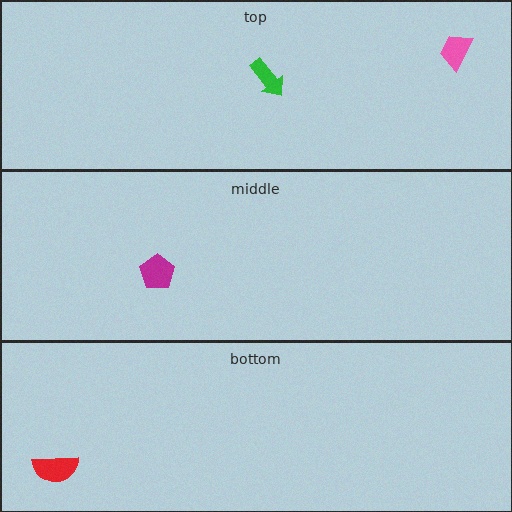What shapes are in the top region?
The pink trapezoid, the green arrow.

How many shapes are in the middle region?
1.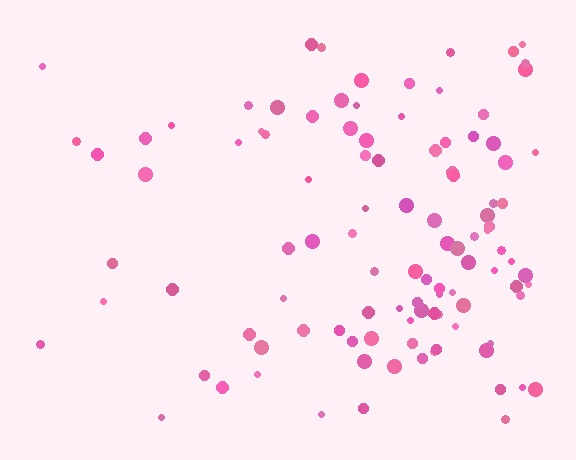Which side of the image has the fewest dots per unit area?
The left.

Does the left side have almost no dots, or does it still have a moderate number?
Still a moderate number, just noticeably fewer than the right.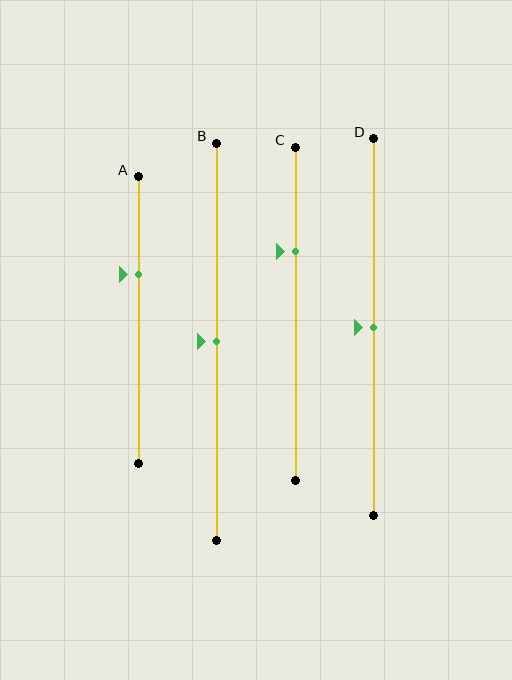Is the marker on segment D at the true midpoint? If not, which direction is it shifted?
Yes, the marker on segment D is at the true midpoint.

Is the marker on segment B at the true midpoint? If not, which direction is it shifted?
Yes, the marker on segment B is at the true midpoint.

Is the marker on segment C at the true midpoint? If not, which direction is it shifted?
No, the marker on segment C is shifted upward by about 19% of the segment length.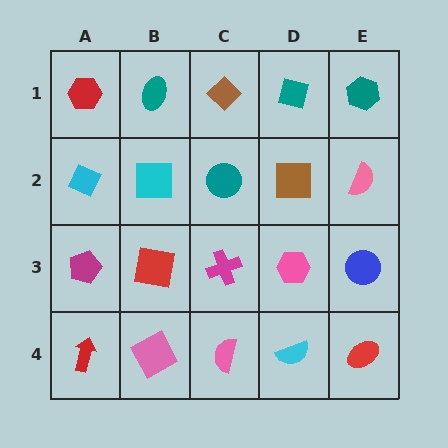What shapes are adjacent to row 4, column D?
A pink hexagon (row 3, column D), a pink semicircle (row 4, column C), a red ellipse (row 4, column E).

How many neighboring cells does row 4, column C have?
3.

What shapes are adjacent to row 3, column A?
A cyan diamond (row 2, column A), a red arrow (row 4, column A), a red square (row 3, column B).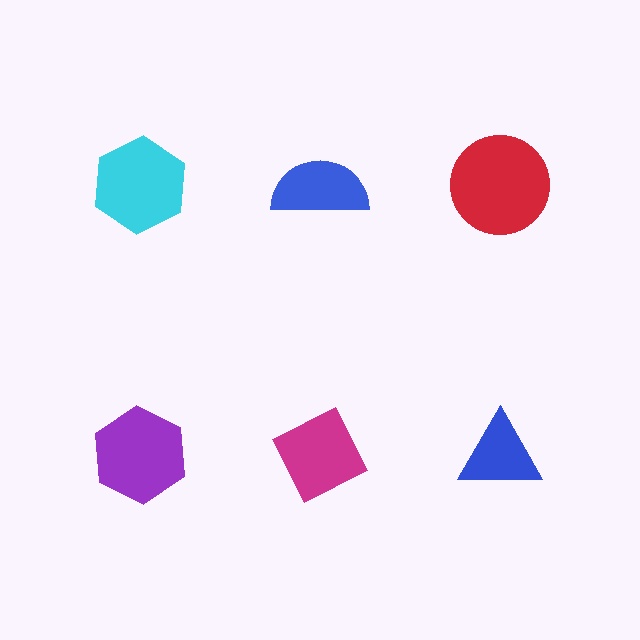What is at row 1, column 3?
A red circle.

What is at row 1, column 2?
A blue semicircle.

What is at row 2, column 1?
A purple hexagon.